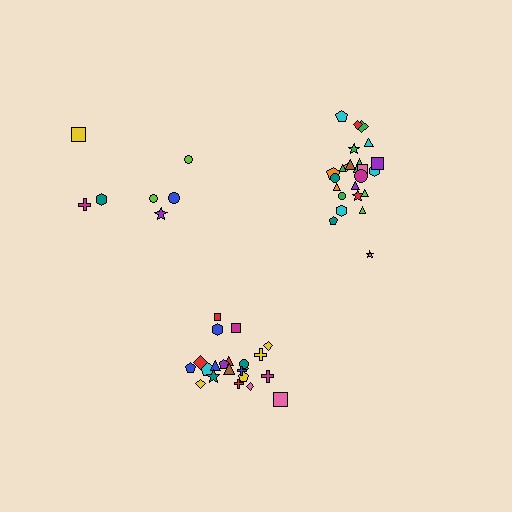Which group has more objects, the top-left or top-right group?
The top-right group.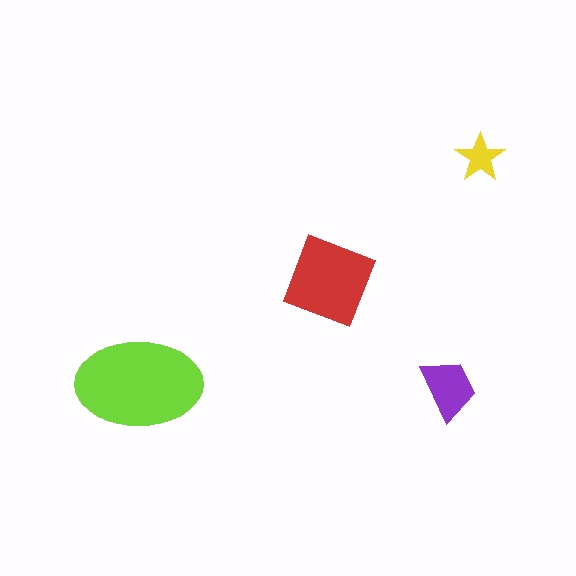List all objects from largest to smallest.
The lime ellipse, the red diamond, the purple trapezoid, the yellow star.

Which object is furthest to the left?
The lime ellipse is leftmost.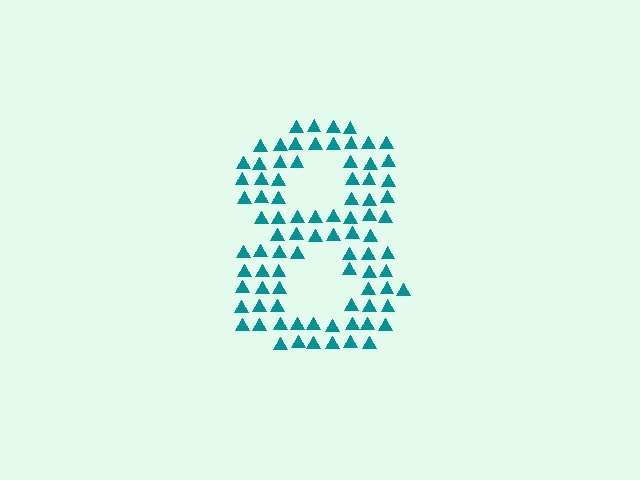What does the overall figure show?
The overall figure shows the digit 8.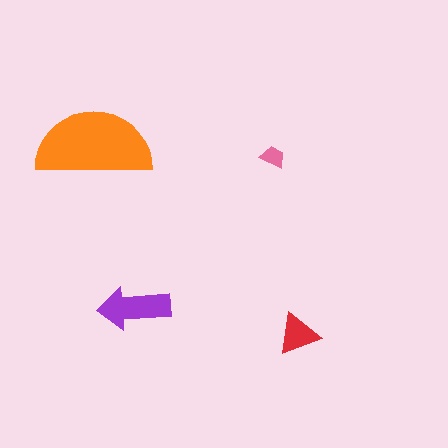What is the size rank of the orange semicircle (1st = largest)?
1st.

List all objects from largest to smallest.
The orange semicircle, the purple arrow, the red triangle, the pink trapezoid.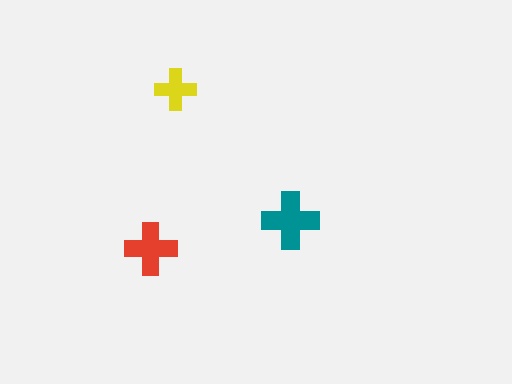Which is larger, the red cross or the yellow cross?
The red one.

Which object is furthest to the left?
The red cross is leftmost.